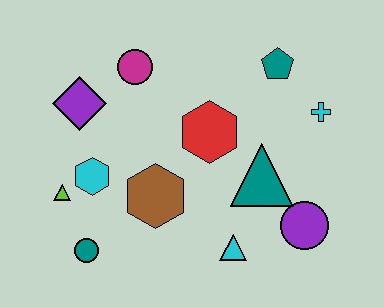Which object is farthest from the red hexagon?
The teal circle is farthest from the red hexagon.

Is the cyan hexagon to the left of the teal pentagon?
Yes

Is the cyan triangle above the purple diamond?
No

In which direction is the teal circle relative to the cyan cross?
The teal circle is to the left of the cyan cross.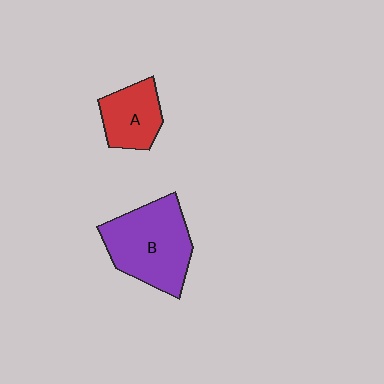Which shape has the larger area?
Shape B (purple).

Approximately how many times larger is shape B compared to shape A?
Approximately 1.8 times.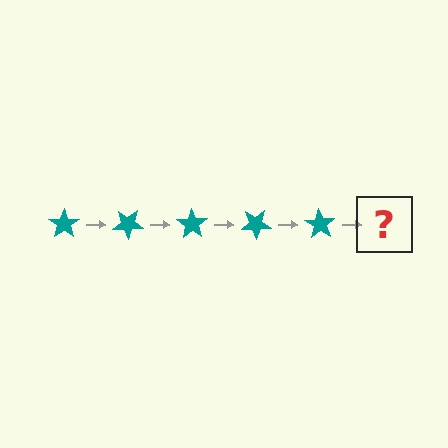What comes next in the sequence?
The next element should be a teal star rotated 175 degrees.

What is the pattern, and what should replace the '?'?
The pattern is that the star rotates 35 degrees each step. The '?' should be a teal star rotated 175 degrees.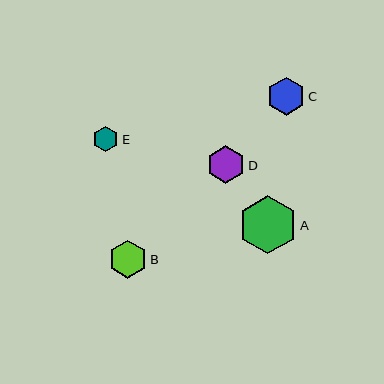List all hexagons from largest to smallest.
From largest to smallest: A, B, C, D, E.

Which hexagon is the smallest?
Hexagon E is the smallest with a size of approximately 25 pixels.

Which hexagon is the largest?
Hexagon A is the largest with a size of approximately 58 pixels.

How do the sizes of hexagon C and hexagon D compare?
Hexagon C and hexagon D are approximately the same size.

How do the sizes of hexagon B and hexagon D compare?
Hexagon B and hexagon D are approximately the same size.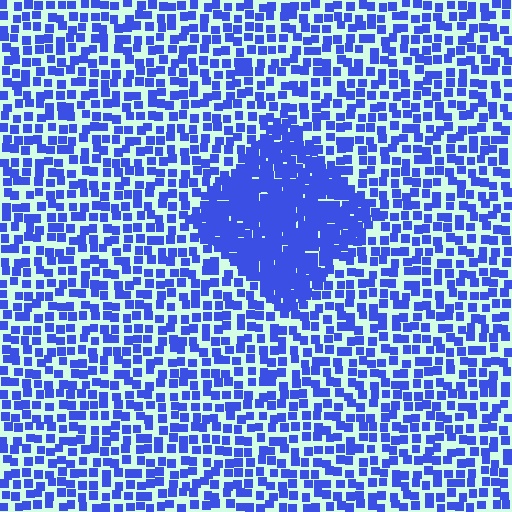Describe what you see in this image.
The image contains small blue elements arranged at two different densities. A diamond-shaped region is visible where the elements are more densely packed than the surrounding area.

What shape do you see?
I see a diamond.